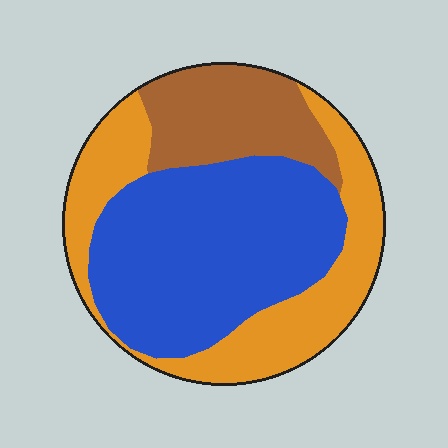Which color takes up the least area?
Brown, at roughly 20%.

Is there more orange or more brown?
Orange.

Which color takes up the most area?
Blue, at roughly 45%.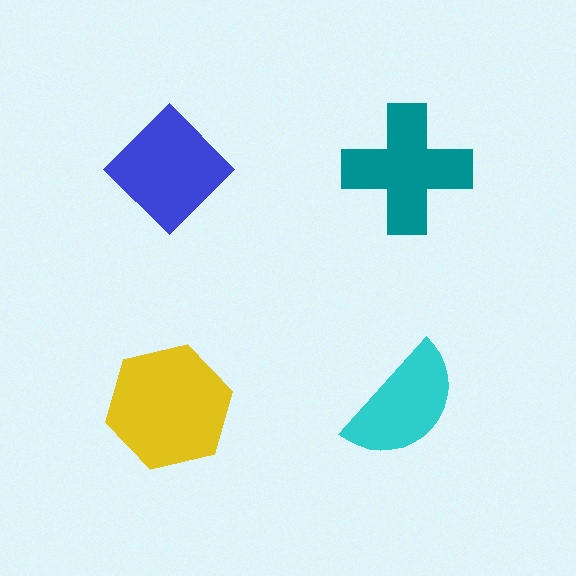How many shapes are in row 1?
2 shapes.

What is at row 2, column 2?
A cyan semicircle.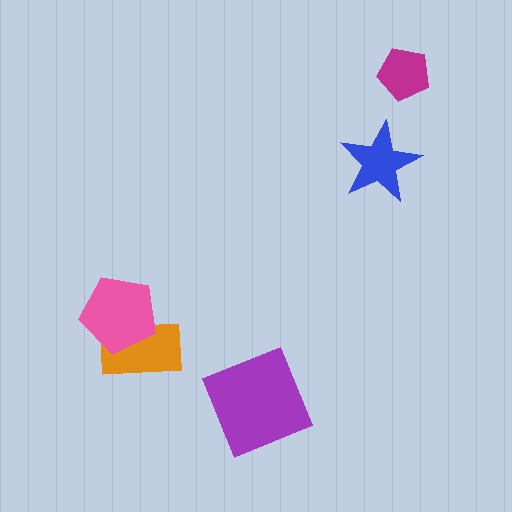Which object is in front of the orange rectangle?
The pink pentagon is in front of the orange rectangle.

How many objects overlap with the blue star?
0 objects overlap with the blue star.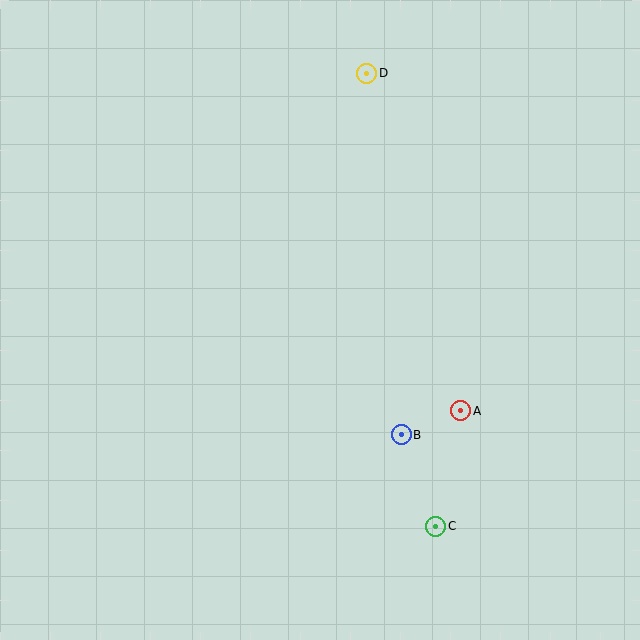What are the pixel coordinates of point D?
Point D is at (367, 73).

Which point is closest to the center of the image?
Point B at (401, 435) is closest to the center.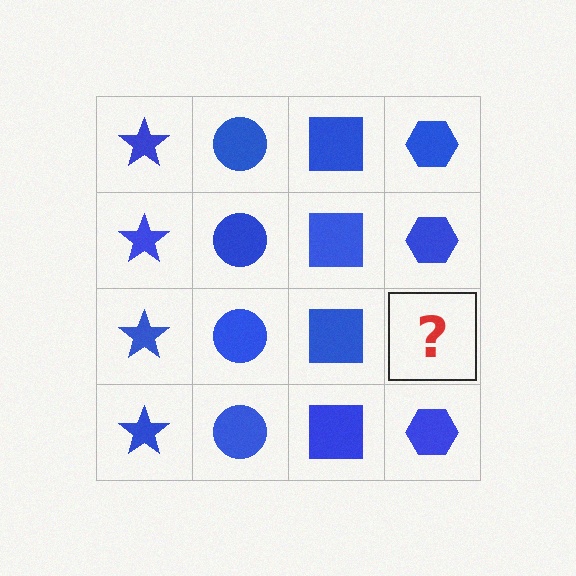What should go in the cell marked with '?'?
The missing cell should contain a blue hexagon.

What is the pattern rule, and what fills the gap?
The rule is that each column has a consistent shape. The gap should be filled with a blue hexagon.